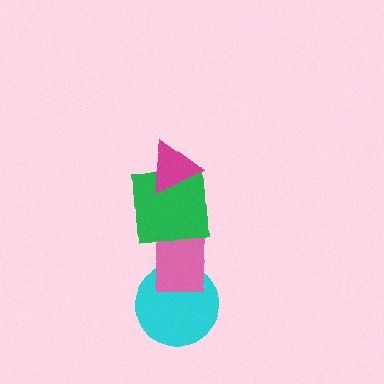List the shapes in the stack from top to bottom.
From top to bottom: the magenta triangle, the green square, the pink rectangle, the cyan circle.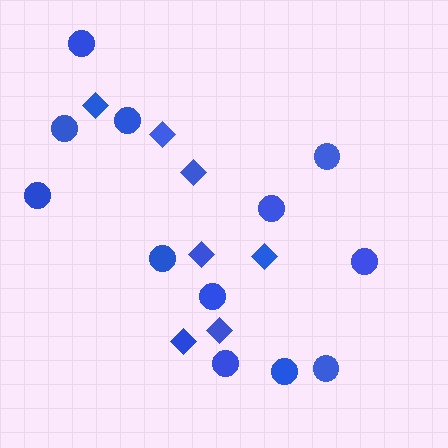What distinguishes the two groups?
There are 2 groups: one group of diamonds (7) and one group of circles (12).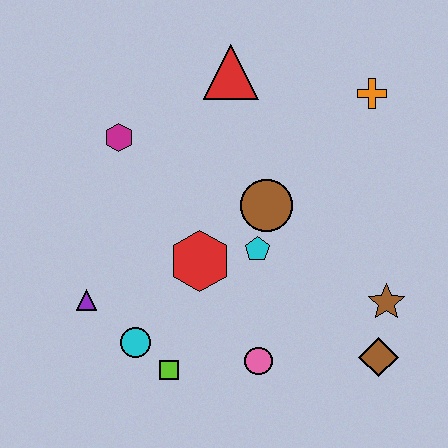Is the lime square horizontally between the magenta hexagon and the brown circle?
Yes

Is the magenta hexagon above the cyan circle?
Yes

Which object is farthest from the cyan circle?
The orange cross is farthest from the cyan circle.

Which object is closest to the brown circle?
The cyan pentagon is closest to the brown circle.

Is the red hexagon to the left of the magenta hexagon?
No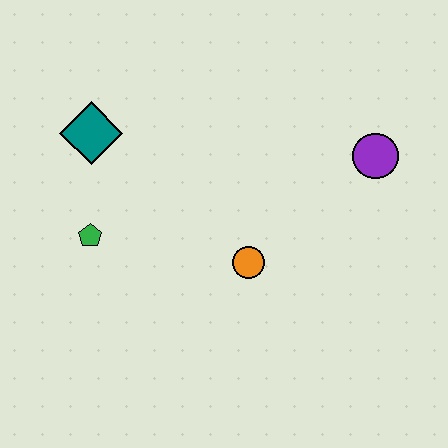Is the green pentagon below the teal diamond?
Yes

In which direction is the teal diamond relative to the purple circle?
The teal diamond is to the left of the purple circle.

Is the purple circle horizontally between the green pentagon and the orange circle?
No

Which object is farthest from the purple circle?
The green pentagon is farthest from the purple circle.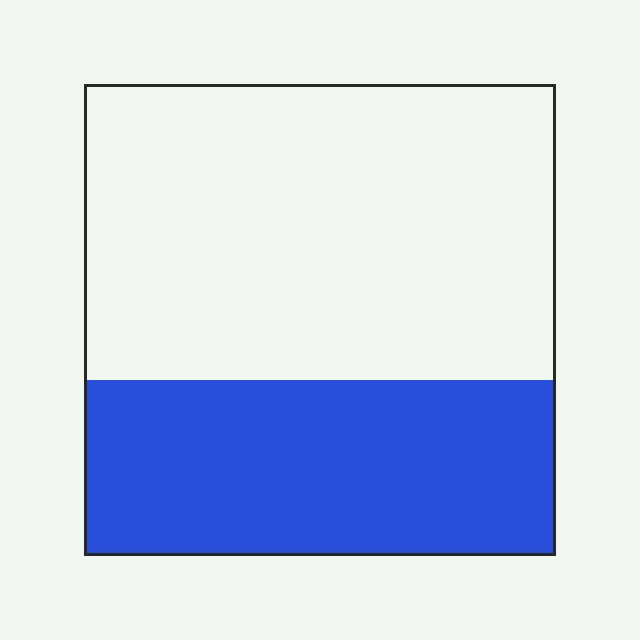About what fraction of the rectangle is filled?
About three eighths (3/8).